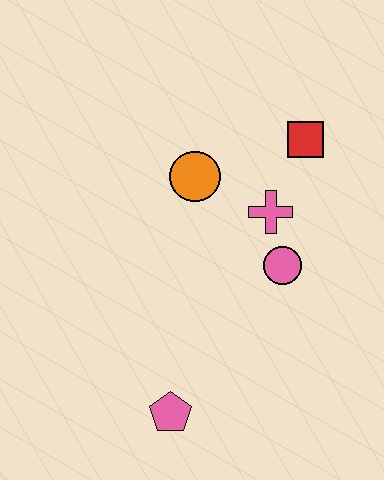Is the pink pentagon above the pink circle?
No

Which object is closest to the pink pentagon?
The pink circle is closest to the pink pentagon.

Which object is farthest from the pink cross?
The pink pentagon is farthest from the pink cross.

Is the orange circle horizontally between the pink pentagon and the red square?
Yes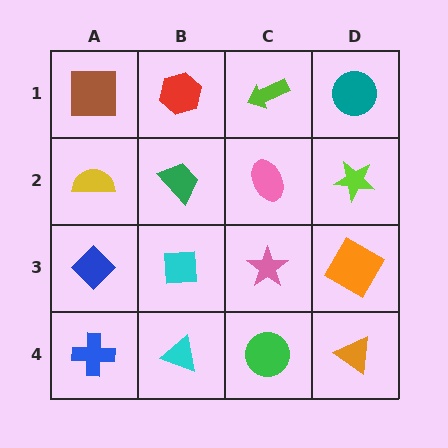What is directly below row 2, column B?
A cyan square.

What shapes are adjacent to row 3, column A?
A yellow semicircle (row 2, column A), a blue cross (row 4, column A), a cyan square (row 3, column B).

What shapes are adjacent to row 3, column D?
A lime star (row 2, column D), an orange triangle (row 4, column D), a pink star (row 3, column C).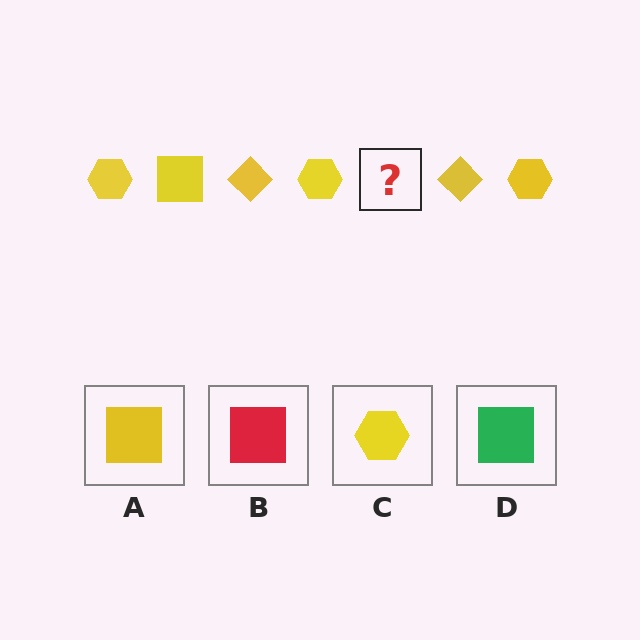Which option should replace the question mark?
Option A.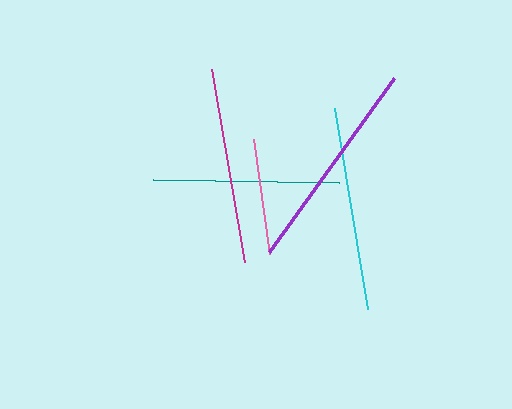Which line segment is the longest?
The purple line is the longest at approximately 215 pixels.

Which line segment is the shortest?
The pink line is the shortest at approximately 116 pixels.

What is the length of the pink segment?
The pink segment is approximately 116 pixels long.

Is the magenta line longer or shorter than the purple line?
The purple line is longer than the magenta line.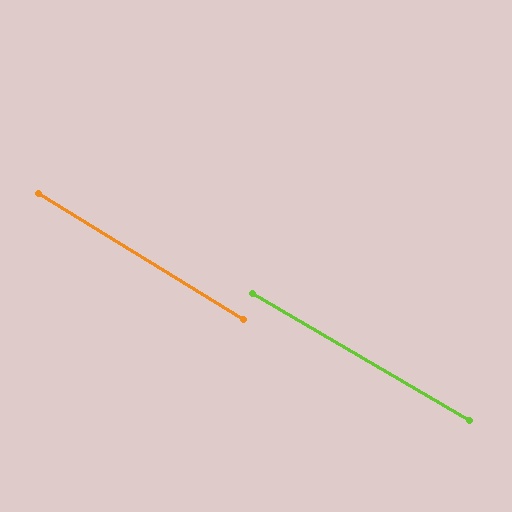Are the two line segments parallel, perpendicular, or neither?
Parallel — their directions differ by only 1.3°.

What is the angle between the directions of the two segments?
Approximately 1 degree.